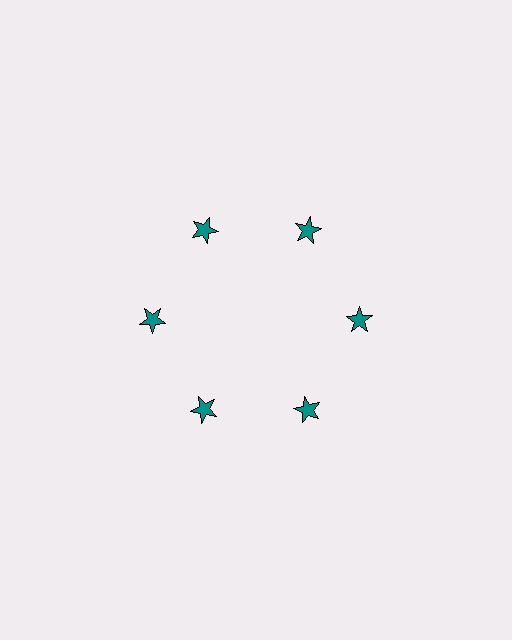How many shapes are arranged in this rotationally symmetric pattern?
There are 6 shapes, arranged in 6 groups of 1.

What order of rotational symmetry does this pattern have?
This pattern has 6-fold rotational symmetry.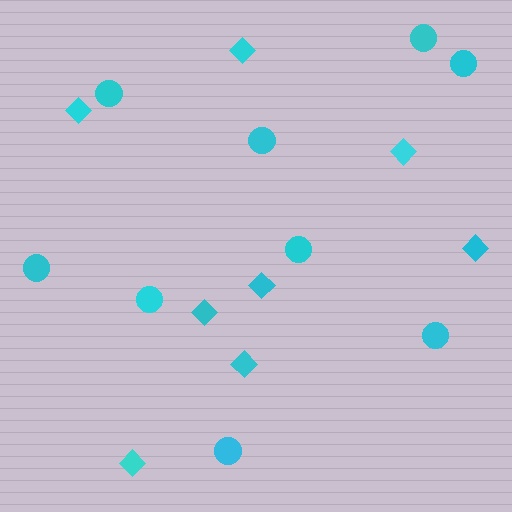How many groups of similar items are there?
There are 2 groups: one group of circles (9) and one group of diamonds (8).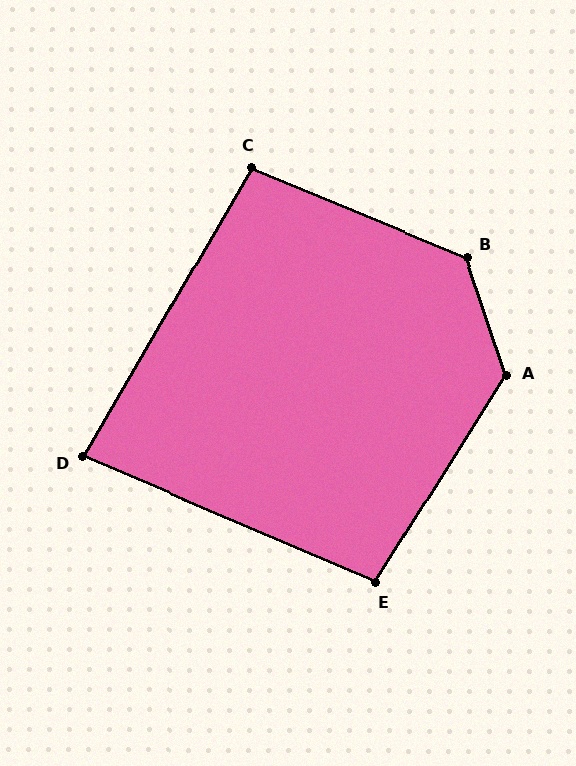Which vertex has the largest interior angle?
B, at approximately 131 degrees.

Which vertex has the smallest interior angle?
D, at approximately 83 degrees.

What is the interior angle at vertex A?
Approximately 129 degrees (obtuse).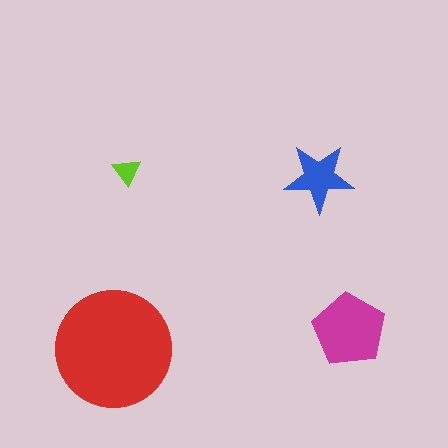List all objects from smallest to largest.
The lime triangle, the blue star, the magenta pentagon, the red circle.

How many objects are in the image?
There are 4 objects in the image.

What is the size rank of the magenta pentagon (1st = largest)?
2nd.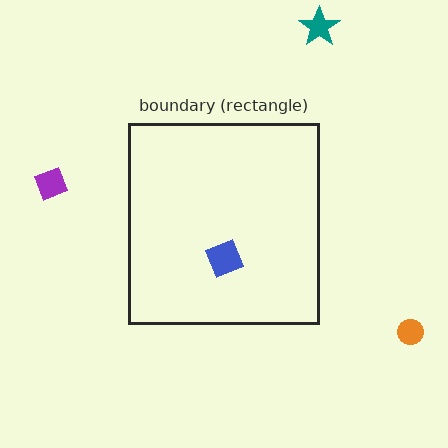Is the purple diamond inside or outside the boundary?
Outside.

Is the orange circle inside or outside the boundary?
Outside.